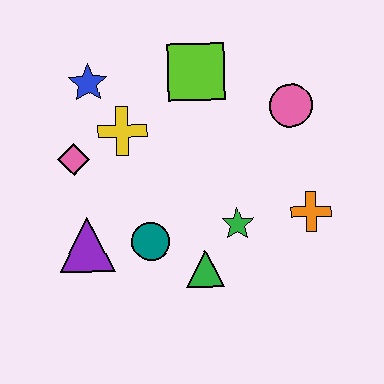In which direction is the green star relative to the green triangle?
The green star is above the green triangle.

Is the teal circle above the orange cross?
No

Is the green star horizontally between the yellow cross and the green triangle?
No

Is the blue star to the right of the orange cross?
No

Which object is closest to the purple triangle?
The teal circle is closest to the purple triangle.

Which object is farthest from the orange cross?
The blue star is farthest from the orange cross.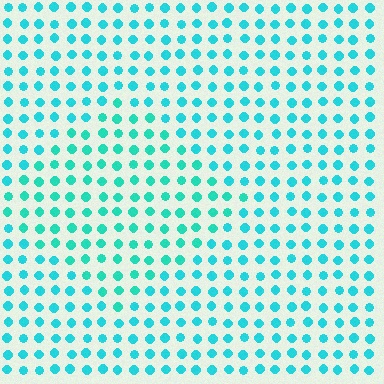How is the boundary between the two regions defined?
The boundary is defined purely by a slight shift in hue (about 15 degrees). Spacing, size, and orientation are identical on both sides.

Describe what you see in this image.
The image is filled with small cyan elements in a uniform arrangement. A diamond-shaped region is visible where the elements are tinted to a slightly different hue, forming a subtle color boundary.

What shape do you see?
I see a diamond.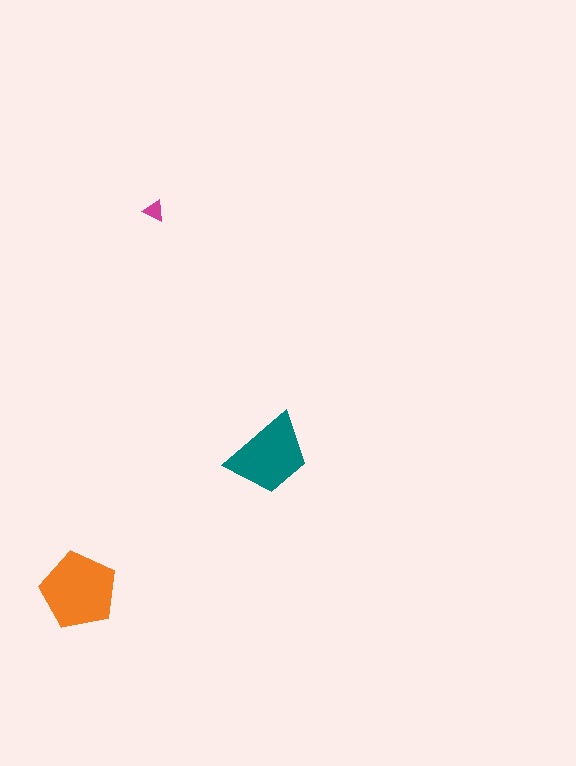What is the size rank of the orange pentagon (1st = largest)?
1st.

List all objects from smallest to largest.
The magenta triangle, the teal trapezoid, the orange pentagon.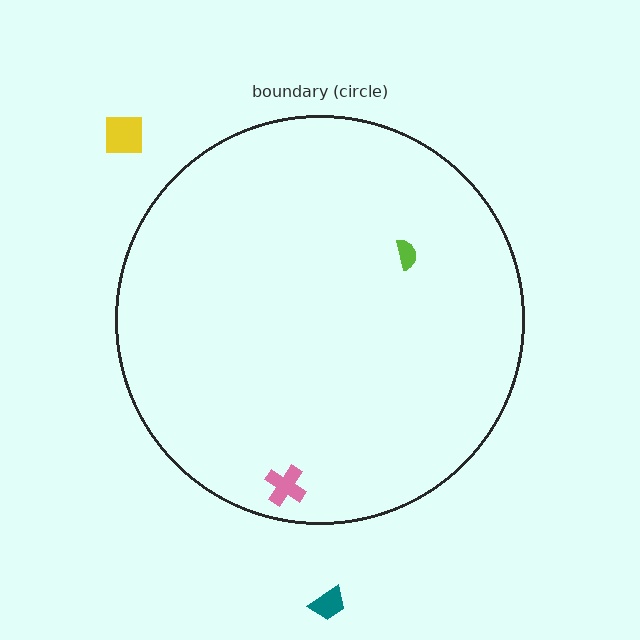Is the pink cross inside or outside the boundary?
Inside.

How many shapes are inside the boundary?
2 inside, 2 outside.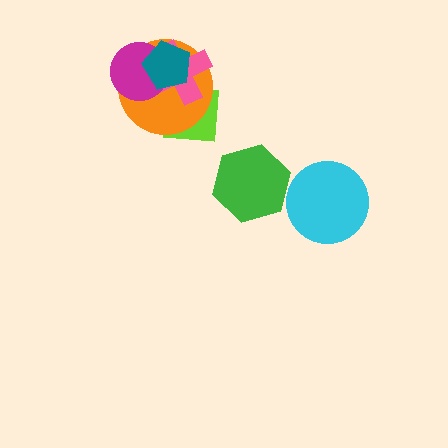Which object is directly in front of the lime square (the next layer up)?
The orange circle is directly in front of the lime square.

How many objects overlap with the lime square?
2 objects overlap with the lime square.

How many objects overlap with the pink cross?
4 objects overlap with the pink cross.